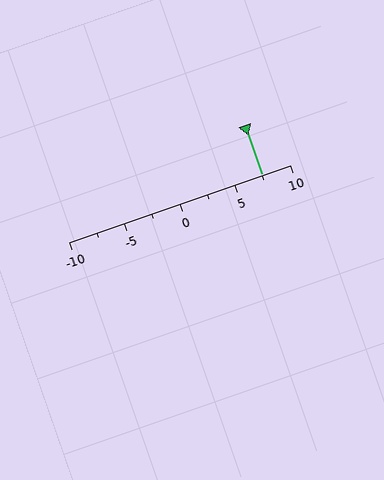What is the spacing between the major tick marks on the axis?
The major ticks are spaced 5 apart.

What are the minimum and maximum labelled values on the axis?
The axis runs from -10 to 10.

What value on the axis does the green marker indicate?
The marker indicates approximately 7.5.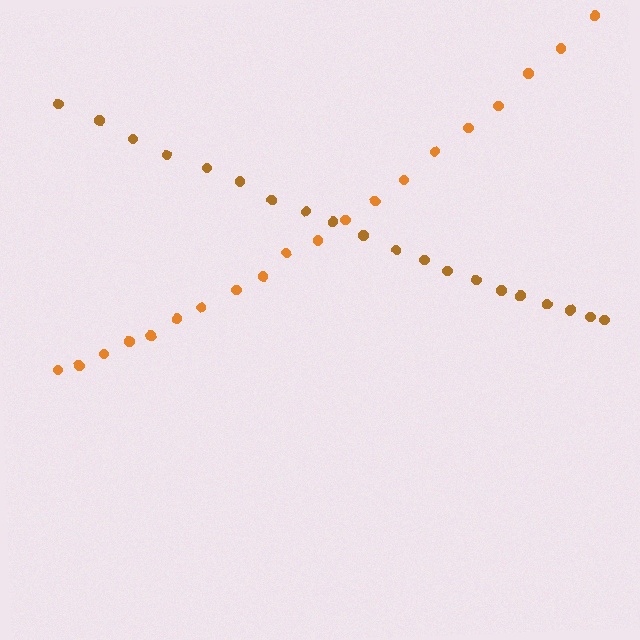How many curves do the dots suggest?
There are 2 distinct paths.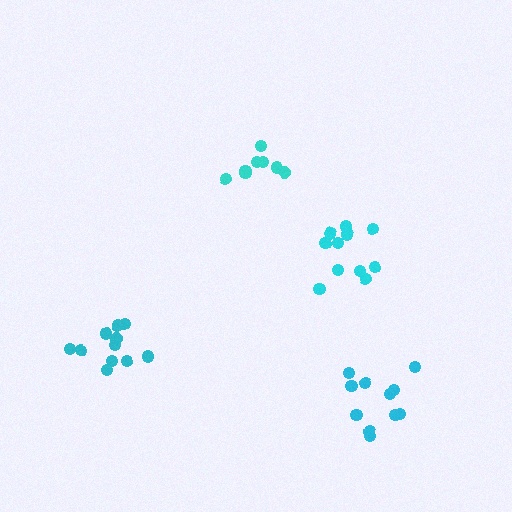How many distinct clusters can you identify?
There are 4 distinct clusters.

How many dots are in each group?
Group 1: 8 dots, Group 2: 11 dots, Group 3: 11 dots, Group 4: 11 dots (41 total).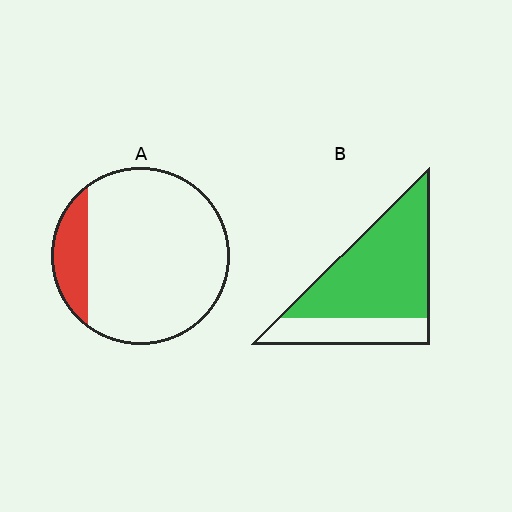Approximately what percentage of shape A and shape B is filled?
A is approximately 15% and B is approximately 70%.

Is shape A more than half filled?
No.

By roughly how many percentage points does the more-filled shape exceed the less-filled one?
By roughly 55 percentage points (B over A).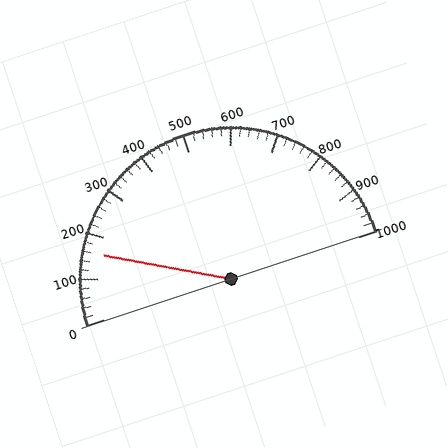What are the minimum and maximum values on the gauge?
The gauge ranges from 0 to 1000.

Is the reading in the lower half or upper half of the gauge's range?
The reading is in the lower half of the range (0 to 1000).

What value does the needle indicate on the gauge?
The needle indicates approximately 160.